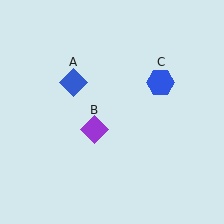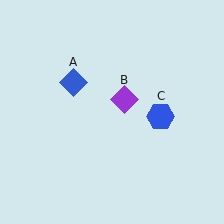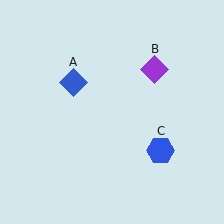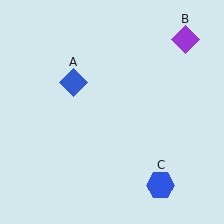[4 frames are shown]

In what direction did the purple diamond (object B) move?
The purple diamond (object B) moved up and to the right.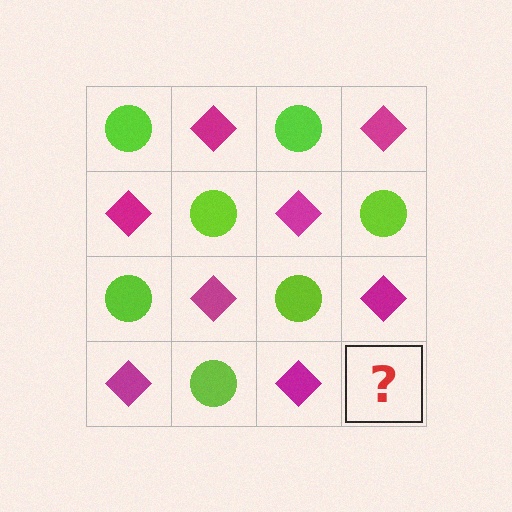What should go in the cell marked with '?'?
The missing cell should contain a lime circle.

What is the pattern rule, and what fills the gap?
The rule is that it alternates lime circle and magenta diamond in a checkerboard pattern. The gap should be filled with a lime circle.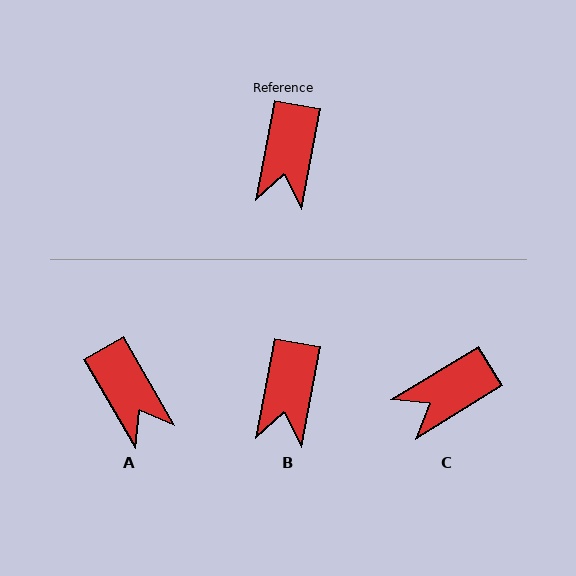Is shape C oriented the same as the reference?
No, it is off by about 48 degrees.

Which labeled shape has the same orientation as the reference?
B.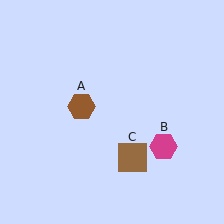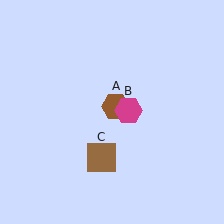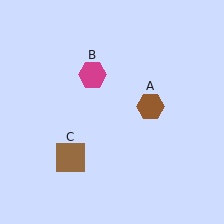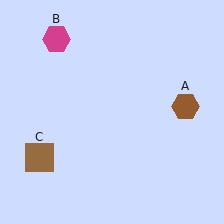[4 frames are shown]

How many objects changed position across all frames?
3 objects changed position: brown hexagon (object A), magenta hexagon (object B), brown square (object C).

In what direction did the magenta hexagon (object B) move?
The magenta hexagon (object B) moved up and to the left.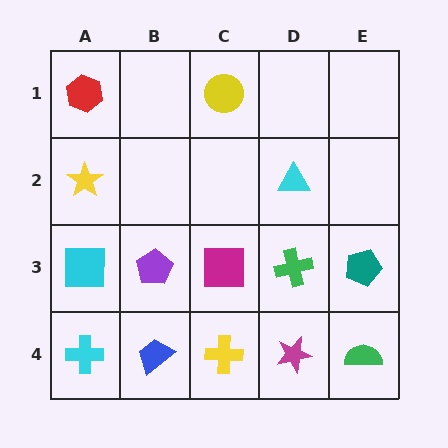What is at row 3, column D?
A green cross.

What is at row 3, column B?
A purple pentagon.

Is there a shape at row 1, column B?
No, that cell is empty.